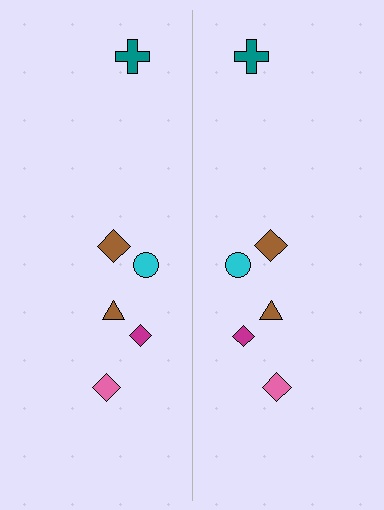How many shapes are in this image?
There are 12 shapes in this image.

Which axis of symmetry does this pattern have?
The pattern has a vertical axis of symmetry running through the center of the image.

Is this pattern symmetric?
Yes, this pattern has bilateral (reflection) symmetry.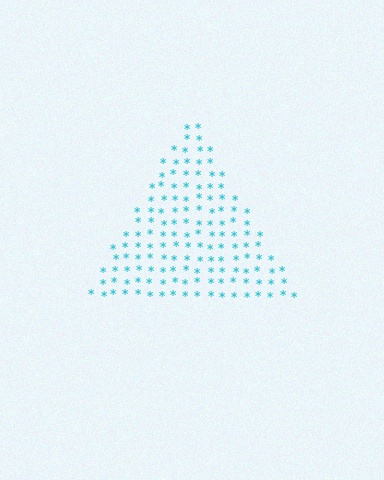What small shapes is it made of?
It is made of small asterisks.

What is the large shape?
The large shape is a triangle.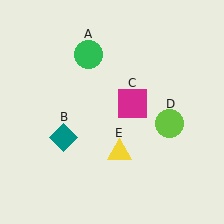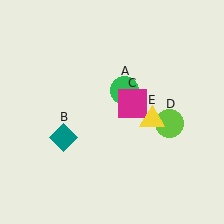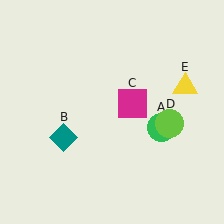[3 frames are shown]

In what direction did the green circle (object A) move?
The green circle (object A) moved down and to the right.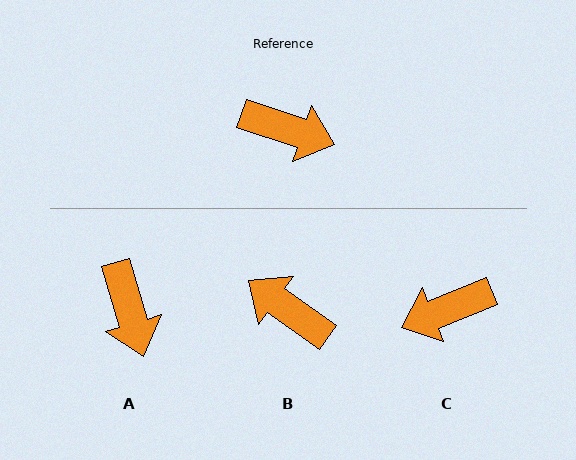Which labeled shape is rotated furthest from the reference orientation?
B, about 163 degrees away.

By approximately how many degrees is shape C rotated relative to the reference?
Approximately 140 degrees clockwise.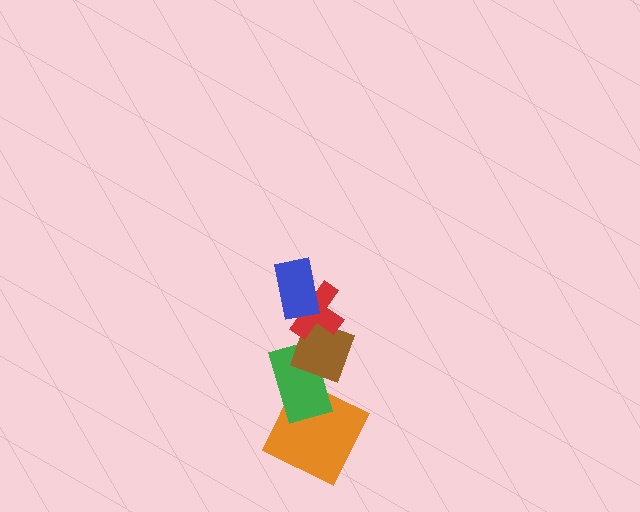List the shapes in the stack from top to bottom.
From top to bottom: the blue rectangle, the red cross, the brown diamond, the green rectangle, the orange square.